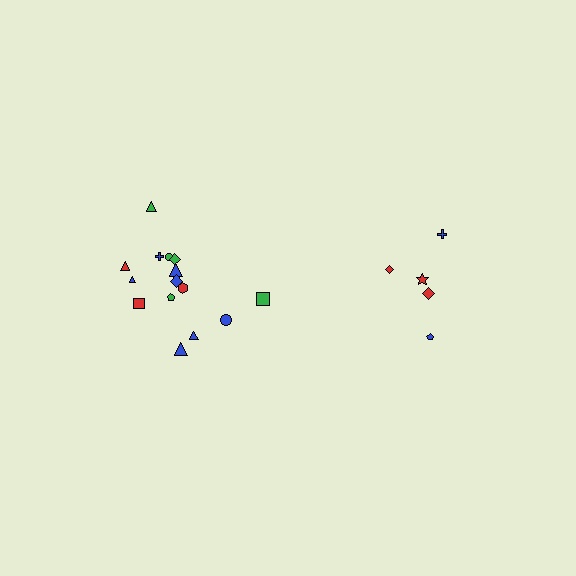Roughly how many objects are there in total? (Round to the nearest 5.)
Roughly 20 objects in total.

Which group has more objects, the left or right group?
The left group.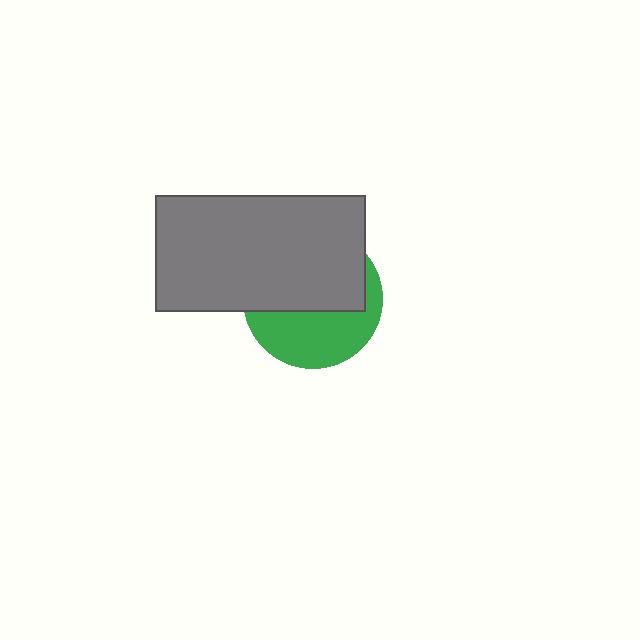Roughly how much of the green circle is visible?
A small part of it is visible (roughly 44%).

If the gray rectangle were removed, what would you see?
You would see the complete green circle.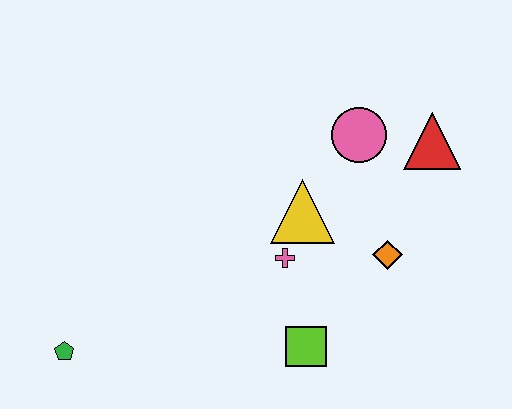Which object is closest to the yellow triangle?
The pink cross is closest to the yellow triangle.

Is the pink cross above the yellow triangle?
No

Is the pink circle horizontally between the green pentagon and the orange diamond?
Yes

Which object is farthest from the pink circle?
The green pentagon is farthest from the pink circle.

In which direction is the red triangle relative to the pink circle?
The red triangle is to the right of the pink circle.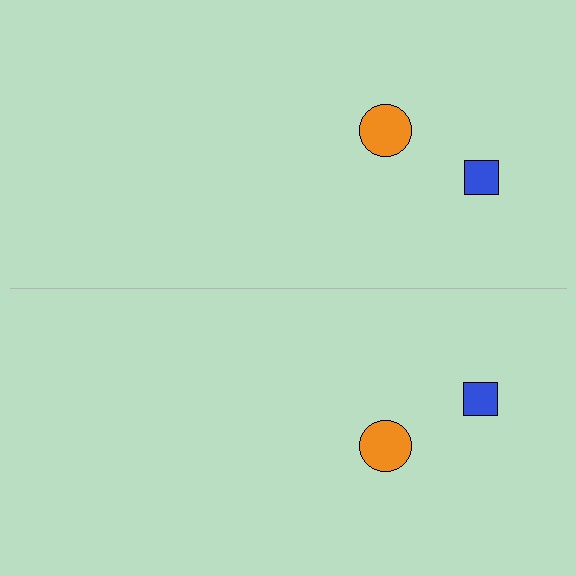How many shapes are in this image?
There are 4 shapes in this image.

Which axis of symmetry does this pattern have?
The pattern has a horizontal axis of symmetry running through the center of the image.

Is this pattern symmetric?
Yes, this pattern has bilateral (reflection) symmetry.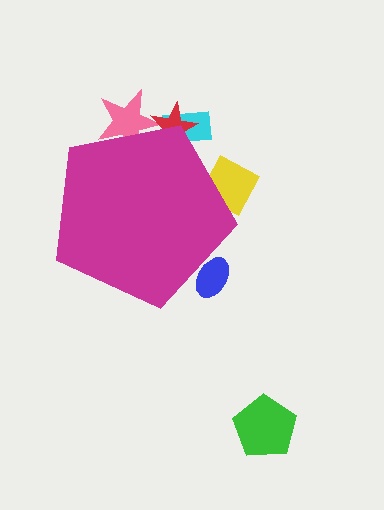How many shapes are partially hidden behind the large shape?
5 shapes are partially hidden.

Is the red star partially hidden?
Yes, the red star is partially hidden behind the magenta pentagon.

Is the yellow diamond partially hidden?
Yes, the yellow diamond is partially hidden behind the magenta pentagon.